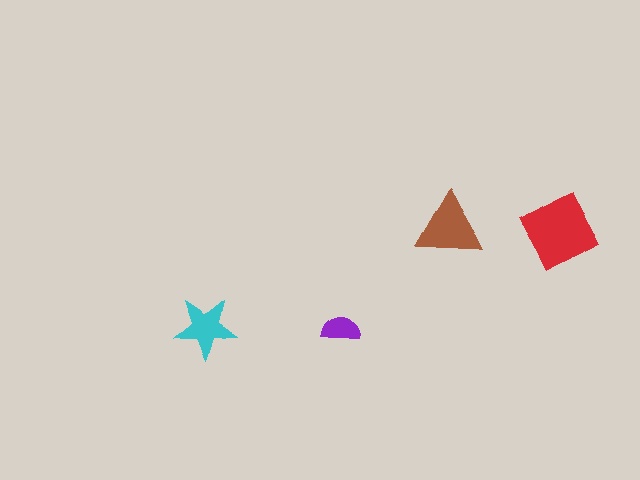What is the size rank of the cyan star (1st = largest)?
3rd.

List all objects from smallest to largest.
The purple semicircle, the cyan star, the brown triangle, the red diamond.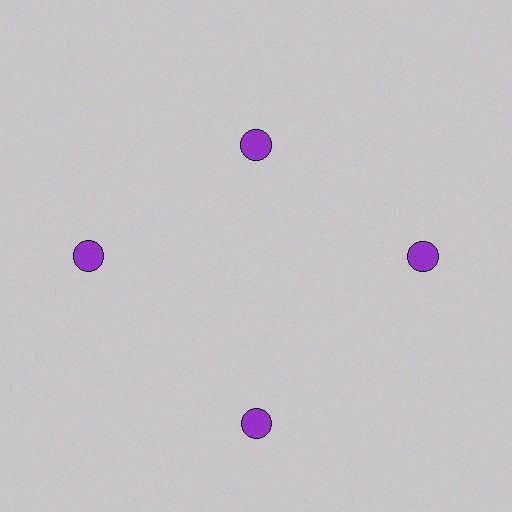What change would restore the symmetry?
The symmetry would be restored by moving it outward, back onto the ring so that all 4 circles sit at equal angles and equal distance from the center.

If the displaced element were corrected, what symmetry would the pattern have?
It would have 4-fold rotational symmetry — the pattern would map onto itself every 90 degrees.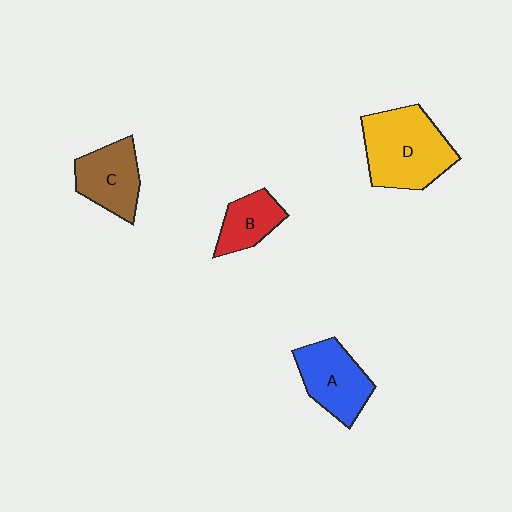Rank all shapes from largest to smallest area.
From largest to smallest: D (yellow), A (blue), C (brown), B (red).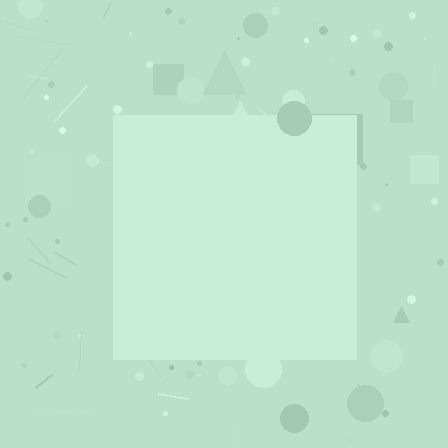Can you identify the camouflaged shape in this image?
The camouflaged shape is a square.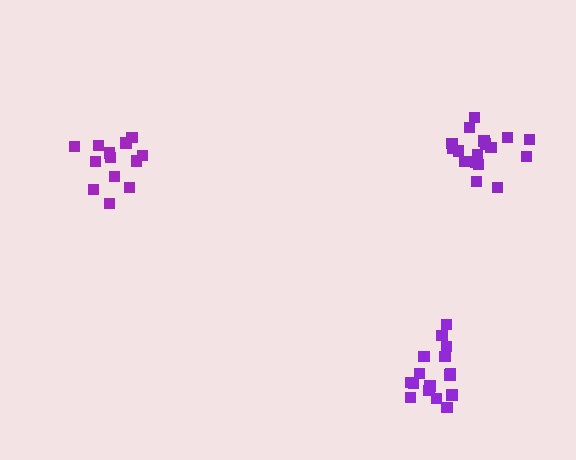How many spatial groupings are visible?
There are 3 spatial groupings.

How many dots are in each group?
Group 1: 13 dots, Group 2: 17 dots, Group 3: 16 dots (46 total).